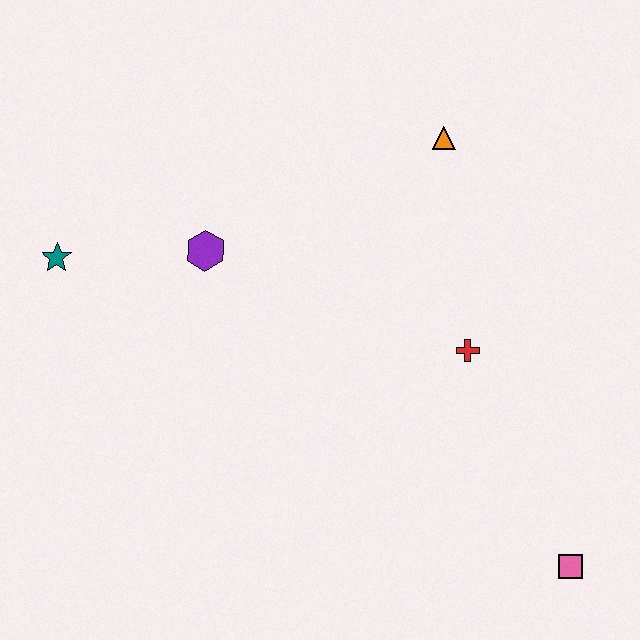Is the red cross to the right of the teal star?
Yes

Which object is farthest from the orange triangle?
The pink square is farthest from the orange triangle.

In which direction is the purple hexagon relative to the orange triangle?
The purple hexagon is to the left of the orange triangle.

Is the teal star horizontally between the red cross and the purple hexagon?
No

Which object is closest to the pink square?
The red cross is closest to the pink square.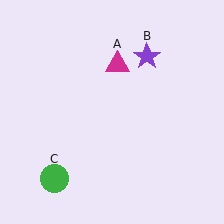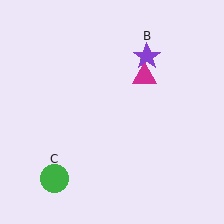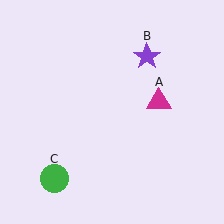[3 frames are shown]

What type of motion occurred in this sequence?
The magenta triangle (object A) rotated clockwise around the center of the scene.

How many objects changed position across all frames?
1 object changed position: magenta triangle (object A).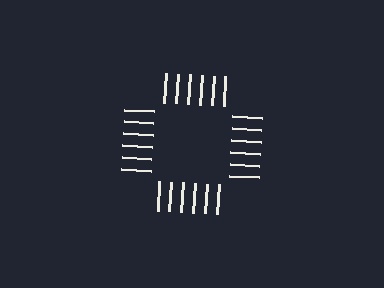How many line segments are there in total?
24 — 6 along each of the 4 edges.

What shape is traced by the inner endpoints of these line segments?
An illusory square — the line segments terminate on its edges but no continuous stroke is drawn.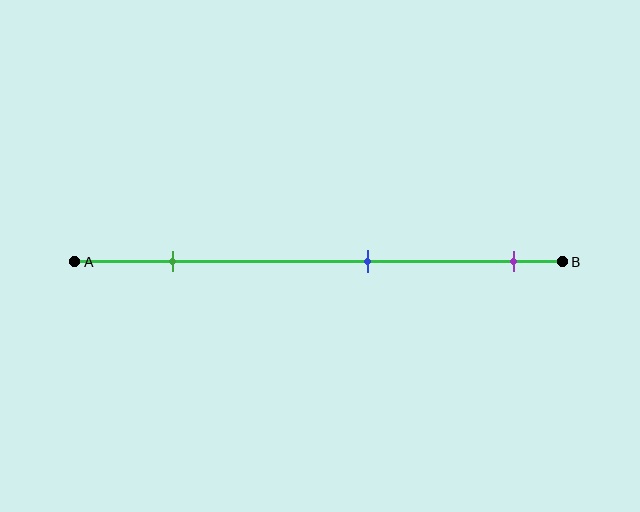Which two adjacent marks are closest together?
The blue and purple marks are the closest adjacent pair.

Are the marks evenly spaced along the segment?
Yes, the marks are approximately evenly spaced.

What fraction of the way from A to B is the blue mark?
The blue mark is approximately 60% (0.6) of the way from A to B.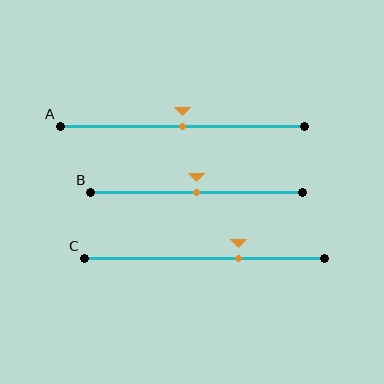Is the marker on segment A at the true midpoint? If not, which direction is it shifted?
Yes, the marker on segment A is at the true midpoint.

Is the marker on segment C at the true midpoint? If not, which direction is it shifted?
No, the marker on segment C is shifted to the right by about 14% of the segment length.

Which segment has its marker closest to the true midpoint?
Segment A has its marker closest to the true midpoint.